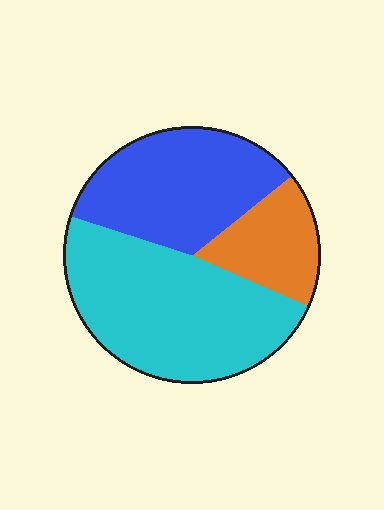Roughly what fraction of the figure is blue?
Blue covers 35% of the figure.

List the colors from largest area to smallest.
From largest to smallest: cyan, blue, orange.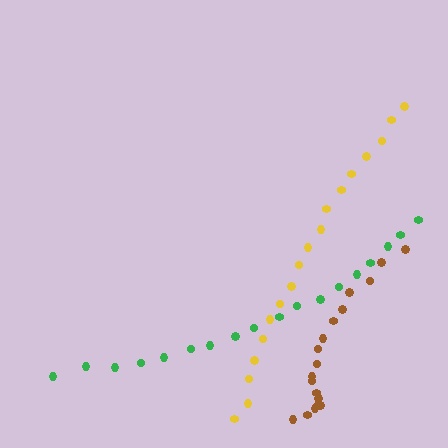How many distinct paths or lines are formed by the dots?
There are 3 distinct paths.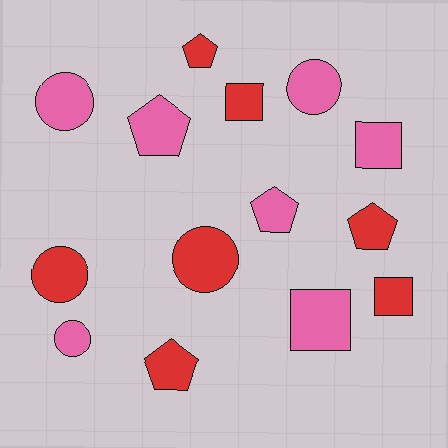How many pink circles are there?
There are 3 pink circles.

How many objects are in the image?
There are 14 objects.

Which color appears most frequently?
Red, with 7 objects.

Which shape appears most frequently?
Pentagon, with 5 objects.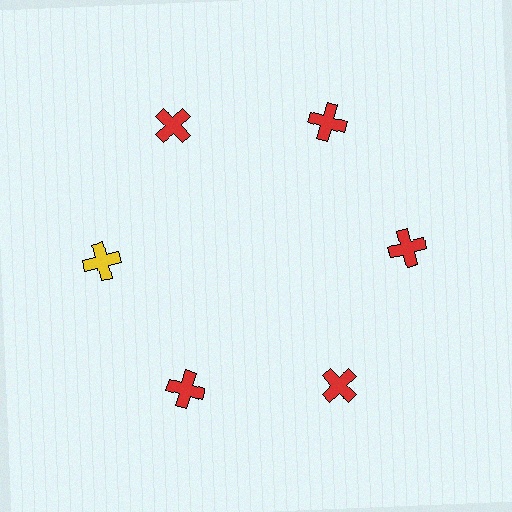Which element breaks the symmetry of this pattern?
The yellow cross at roughly the 9 o'clock position breaks the symmetry. All other shapes are red crosses.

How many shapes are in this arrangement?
There are 6 shapes arranged in a ring pattern.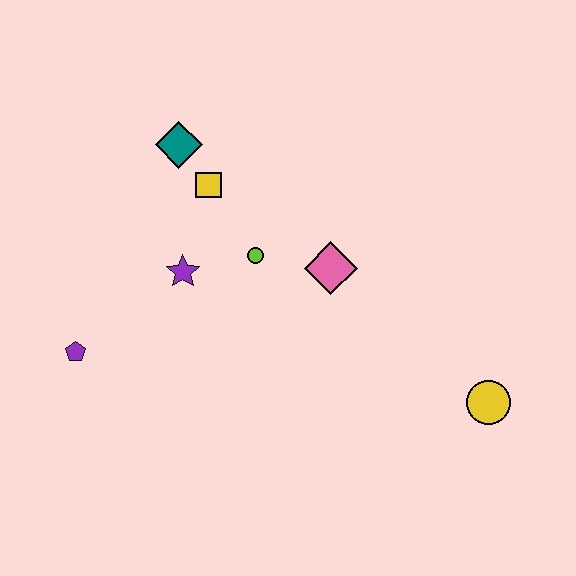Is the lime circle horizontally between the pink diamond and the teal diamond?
Yes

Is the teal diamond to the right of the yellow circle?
No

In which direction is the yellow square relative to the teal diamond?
The yellow square is below the teal diamond.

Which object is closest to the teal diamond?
The yellow square is closest to the teal diamond.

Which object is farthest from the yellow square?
The yellow circle is farthest from the yellow square.